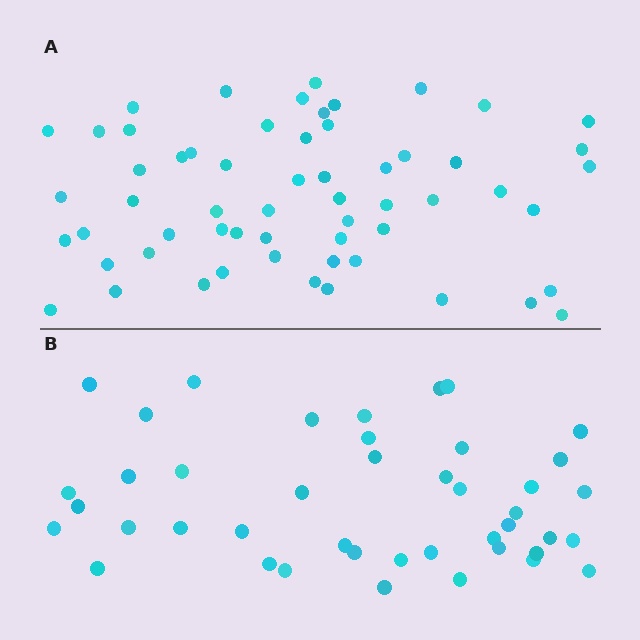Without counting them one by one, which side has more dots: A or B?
Region A (the top region) has more dots.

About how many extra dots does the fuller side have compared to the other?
Region A has approximately 15 more dots than region B.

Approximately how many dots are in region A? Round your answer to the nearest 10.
About 60 dots. (The exact count is 59, which rounds to 60.)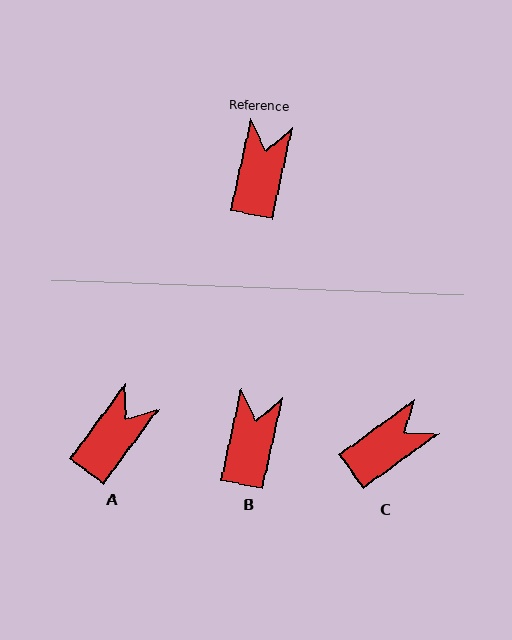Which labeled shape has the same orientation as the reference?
B.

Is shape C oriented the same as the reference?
No, it is off by about 41 degrees.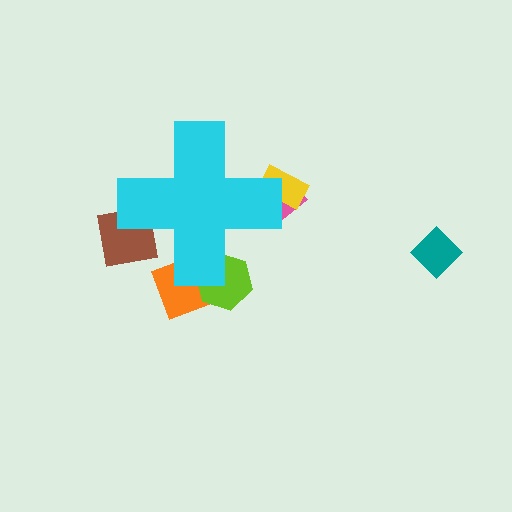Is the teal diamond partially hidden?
No, the teal diamond is fully visible.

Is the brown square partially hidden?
Yes, the brown square is partially hidden behind the cyan cross.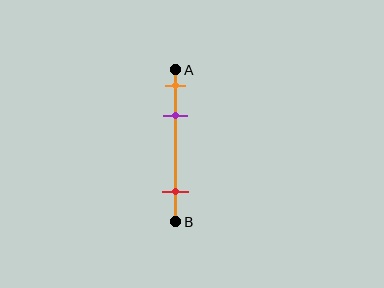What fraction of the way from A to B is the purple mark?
The purple mark is approximately 30% (0.3) of the way from A to B.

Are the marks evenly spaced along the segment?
No, the marks are not evenly spaced.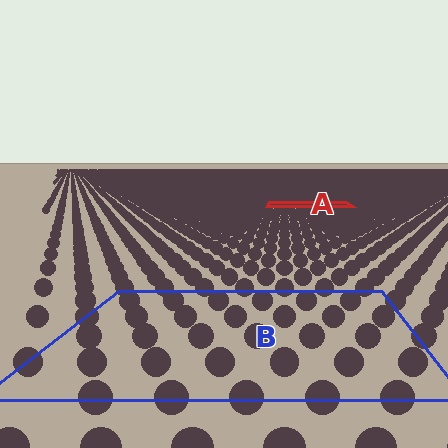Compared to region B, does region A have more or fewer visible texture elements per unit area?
Region A has more texture elements per unit area — they are packed more densely because it is farther away.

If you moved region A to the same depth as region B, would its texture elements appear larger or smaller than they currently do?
They would appear larger. At a closer depth, the same texture elements are projected at a bigger on-screen size.